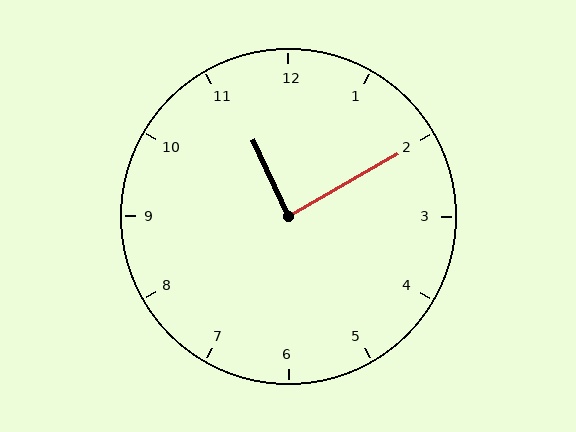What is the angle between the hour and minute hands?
Approximately 85 degrees.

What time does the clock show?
11:10.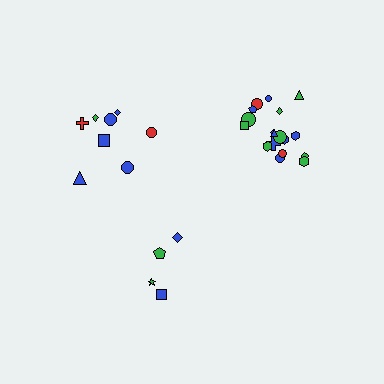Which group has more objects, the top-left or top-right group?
The top-right group.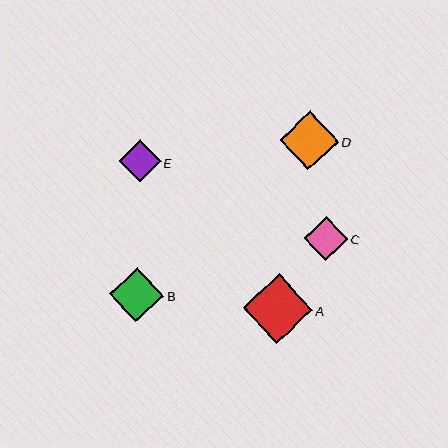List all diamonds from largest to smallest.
From largest to smallest: A, D, B, C, E.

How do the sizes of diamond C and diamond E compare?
Diamond C and diamond E are approximately the same size.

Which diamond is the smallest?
Diamond E is the smallest with a size of approximately 42 pixels.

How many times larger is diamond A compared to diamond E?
Diamond A is approximately 1.7 times the size of diamond E.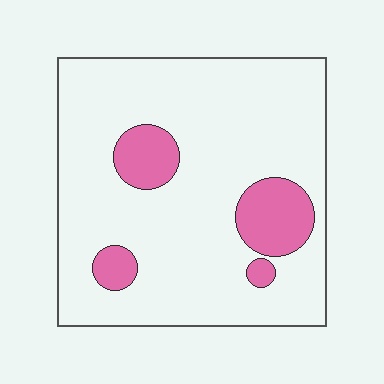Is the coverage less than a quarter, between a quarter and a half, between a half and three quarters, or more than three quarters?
Less than a quarter.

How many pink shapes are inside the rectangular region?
4.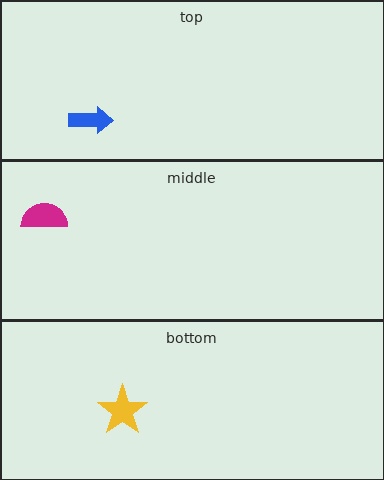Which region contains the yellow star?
The bottom region.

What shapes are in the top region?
The blue arrow.